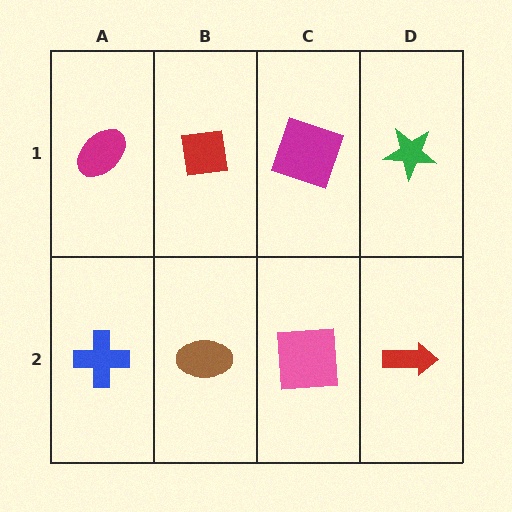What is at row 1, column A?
A magenta ellipse.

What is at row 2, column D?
A red arrow.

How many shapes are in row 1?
4 shapes.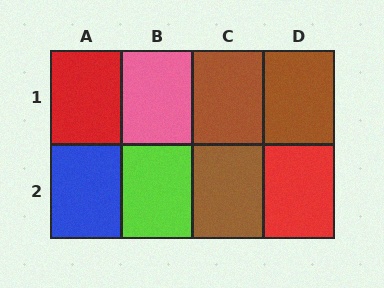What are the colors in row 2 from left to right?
Blue, lime, brown, red.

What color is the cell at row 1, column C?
Brown.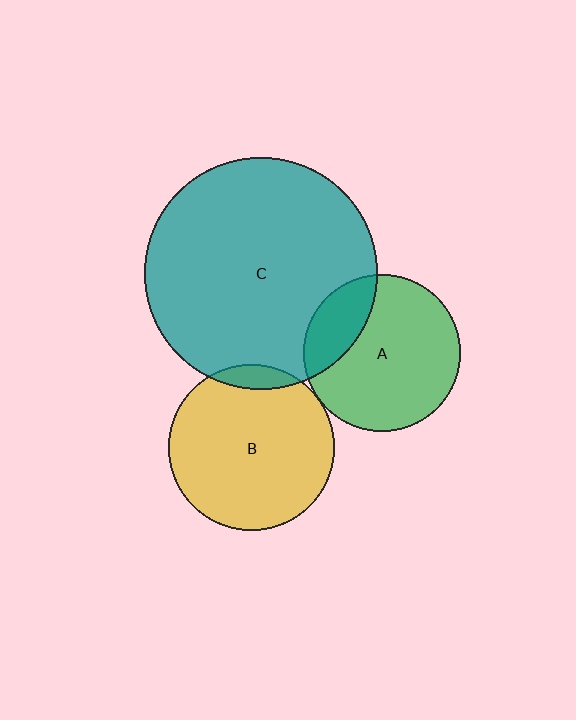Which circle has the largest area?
Circle C (teal).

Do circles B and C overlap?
Yes.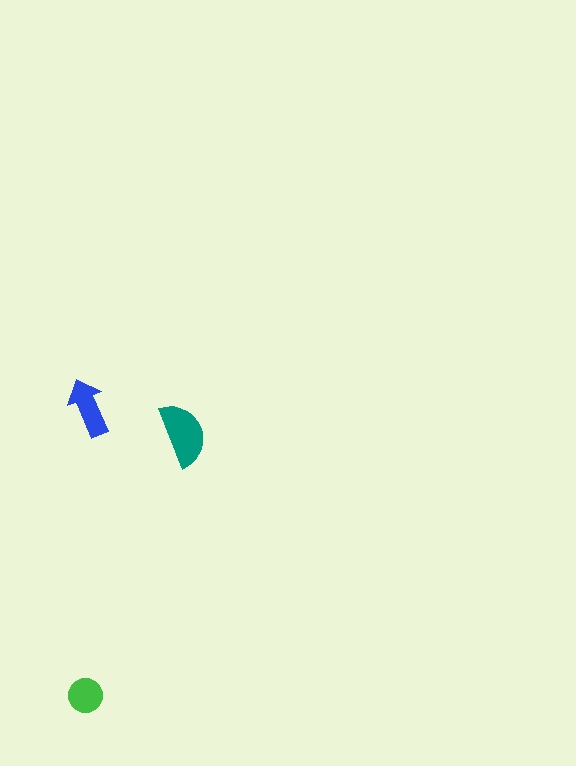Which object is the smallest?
The green circle.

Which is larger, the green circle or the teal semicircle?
The teal semicircle.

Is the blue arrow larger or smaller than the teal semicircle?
Smaller.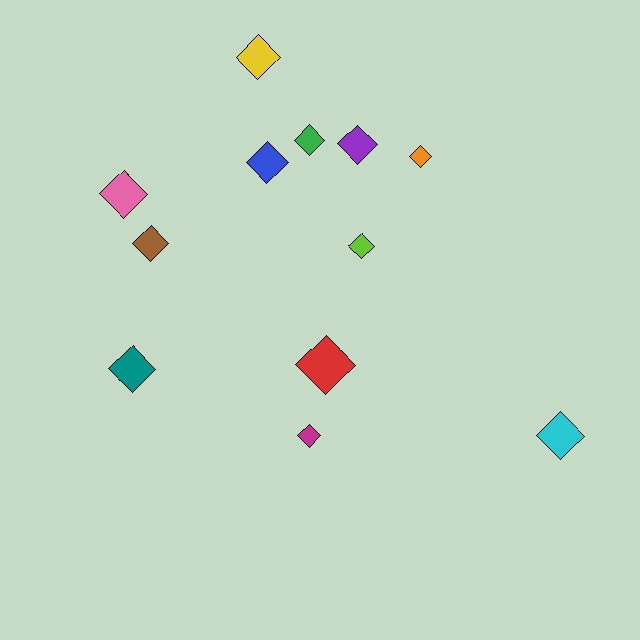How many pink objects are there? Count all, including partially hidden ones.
There is 1 pink object.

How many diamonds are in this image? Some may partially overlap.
There are 12 diamonds.